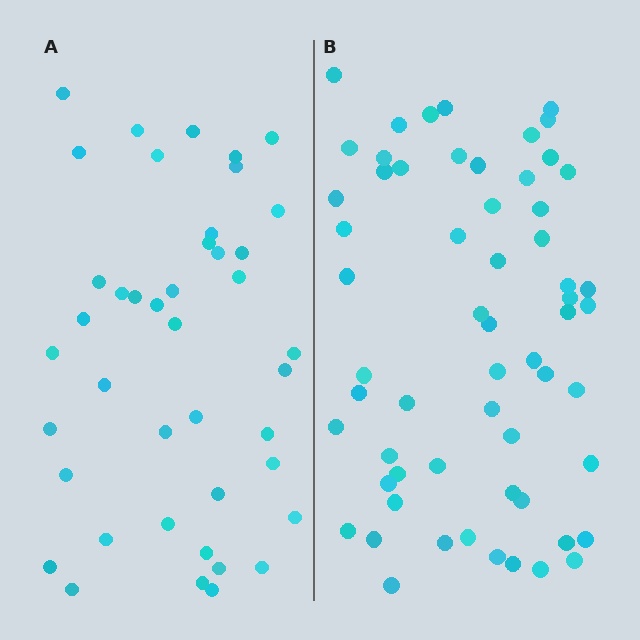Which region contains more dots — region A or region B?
Region B (the right region) has more dots.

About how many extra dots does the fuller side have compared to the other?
Region B has approximately 20 more dots than region A.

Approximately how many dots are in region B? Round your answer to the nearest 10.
About 60 dots.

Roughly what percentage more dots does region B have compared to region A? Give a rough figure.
About 45% more.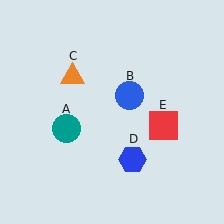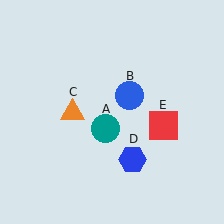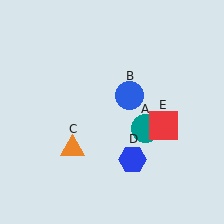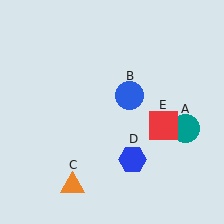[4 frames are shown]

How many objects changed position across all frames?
2 objects changed position: teal circle (object A), orange triangle (object C).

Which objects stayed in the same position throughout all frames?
Blue circle (object B) and blue hexagon (object D) and red square (object E) remained stationary.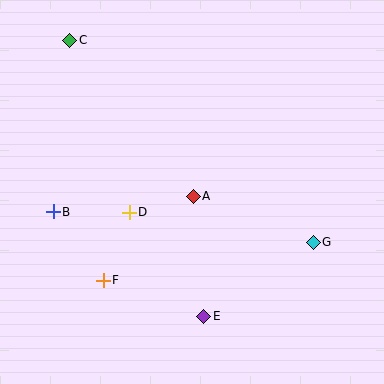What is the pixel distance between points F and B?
The distance between F and B is 85 pixels.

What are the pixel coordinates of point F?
Point F is at (103, 280).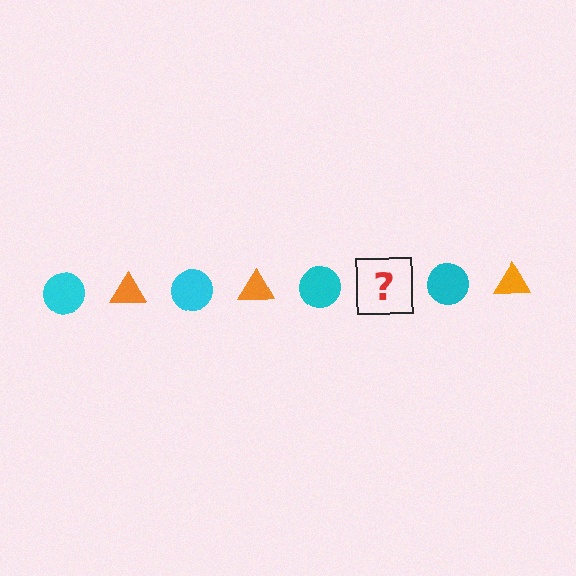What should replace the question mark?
The question mark should be replaced with an orange triangle.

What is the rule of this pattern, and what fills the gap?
The rule is that the pattern alternates between cyan circle and orange triangle. The gap should be filled with an orange triangle.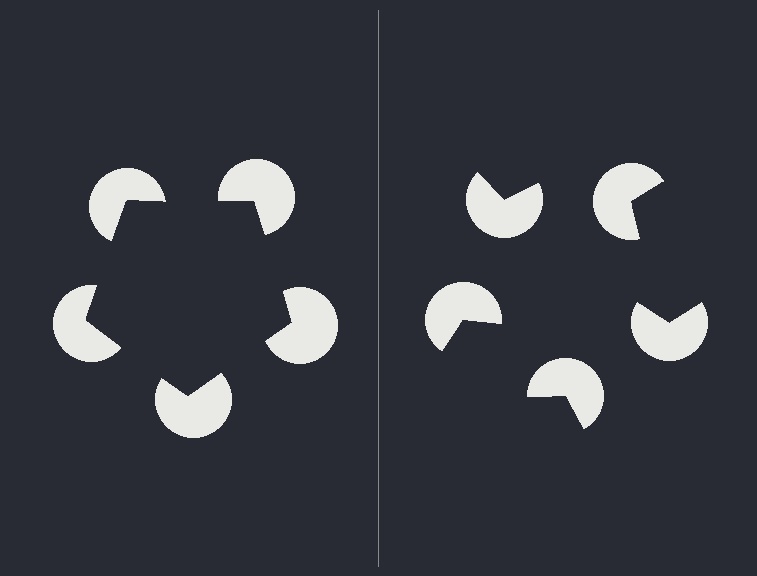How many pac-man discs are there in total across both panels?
10 — 5 on each side.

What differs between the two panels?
The pac-man discs are positioned identically on both sides; only the wedge orientations differ. On the left they align to a pentagon; on the right they are misaligned.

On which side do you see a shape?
An illusory pentagon appears on the left side. On the right side the wedge cuts are rotated, so no coherent shape forms.